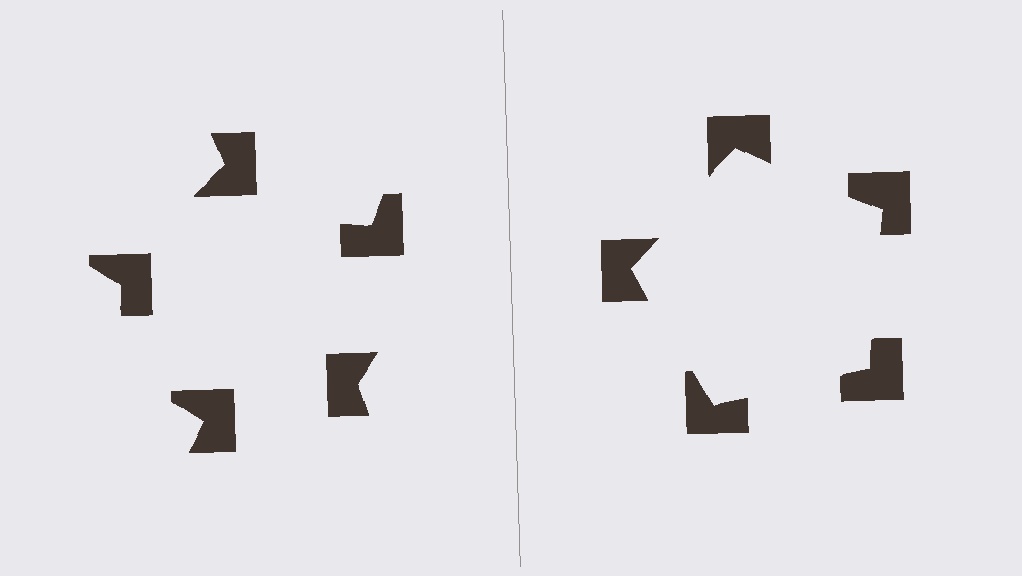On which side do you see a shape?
An illusory pentagon appears on the right side. On the left side the wedge cuts are rotated, so no coherent shape forms.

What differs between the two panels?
The notched squares are positioned identically on both sides; only the wedge orientations differ. On the right they align to a pentagon; on the left they are misaligned.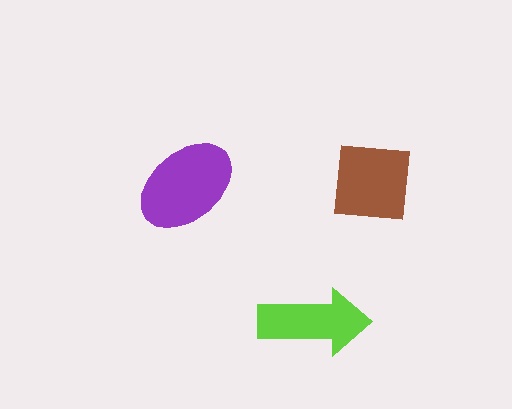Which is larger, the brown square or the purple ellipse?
The purple ellipse.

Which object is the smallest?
The lime arrow.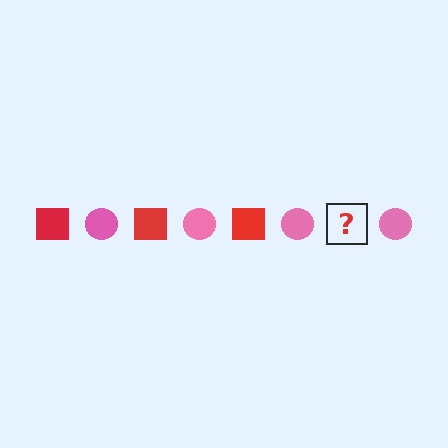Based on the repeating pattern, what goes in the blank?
The blank should be a red square.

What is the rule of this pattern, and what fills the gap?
The rule is that the pattern alternates between red square and pink circle. The gap should be filled with a red square.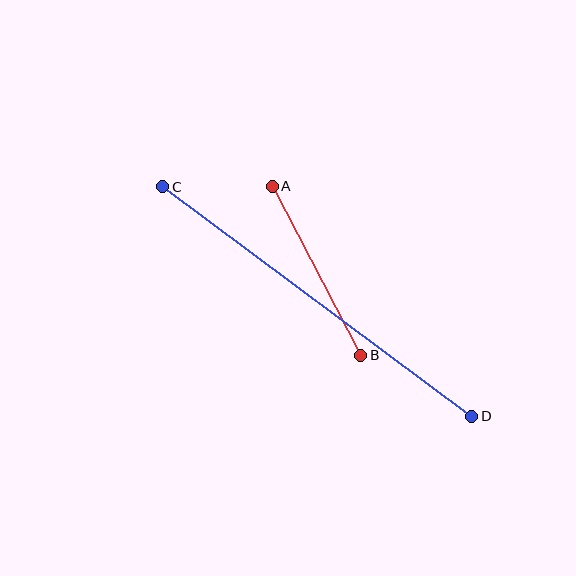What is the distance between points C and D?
The distance is approximately 385 pixels.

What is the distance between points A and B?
The distance is approximately 191 pixels.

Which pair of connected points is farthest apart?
Points C and D are farthest apart.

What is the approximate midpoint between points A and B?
The midpoint is at approximately (317, 271) pixels.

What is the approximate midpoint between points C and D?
The midpoint is at approximately (317, 301) pixels.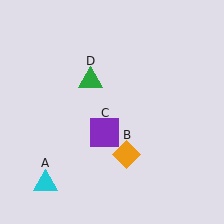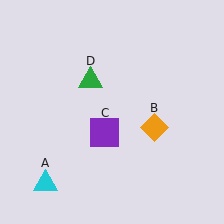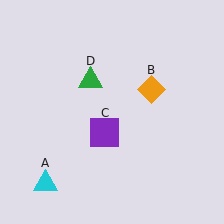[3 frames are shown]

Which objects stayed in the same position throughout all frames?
Cyan triangle (object A) and purple square (object C) and green triangle (object D) remained stationary.